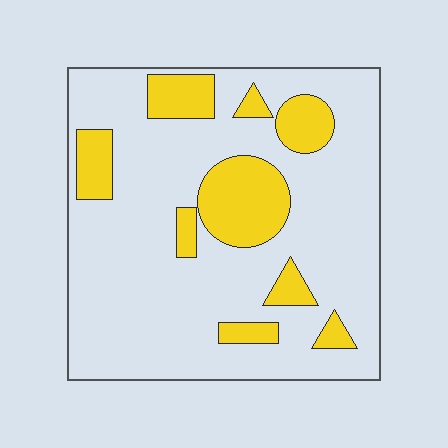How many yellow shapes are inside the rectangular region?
9.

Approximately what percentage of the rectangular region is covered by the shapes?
Approximately 20%.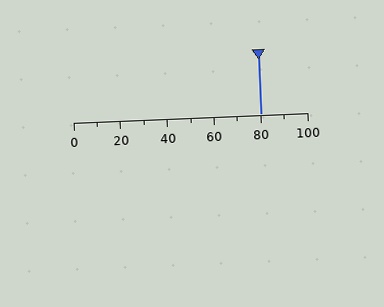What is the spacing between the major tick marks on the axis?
The major ticks are spaced 20 apart.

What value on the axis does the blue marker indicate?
The marker indicates approximately 80.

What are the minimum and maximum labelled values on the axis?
The axis runs from 0 to 100.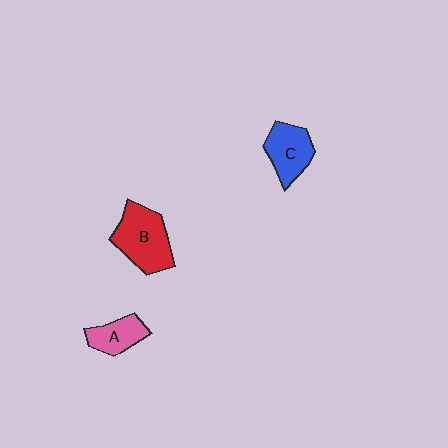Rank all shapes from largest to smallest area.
From largest to smallest: B (red), C (blue), A (pink).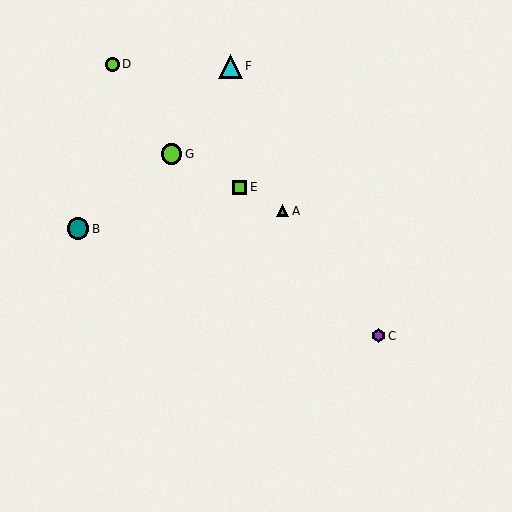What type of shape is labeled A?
Shape A is a green triangle.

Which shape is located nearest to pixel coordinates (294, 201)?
The green triangle (labeled A) at (283, 211) is nearest to that location.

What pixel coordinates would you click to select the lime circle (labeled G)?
Click at (171, 154) to select the lime circle G.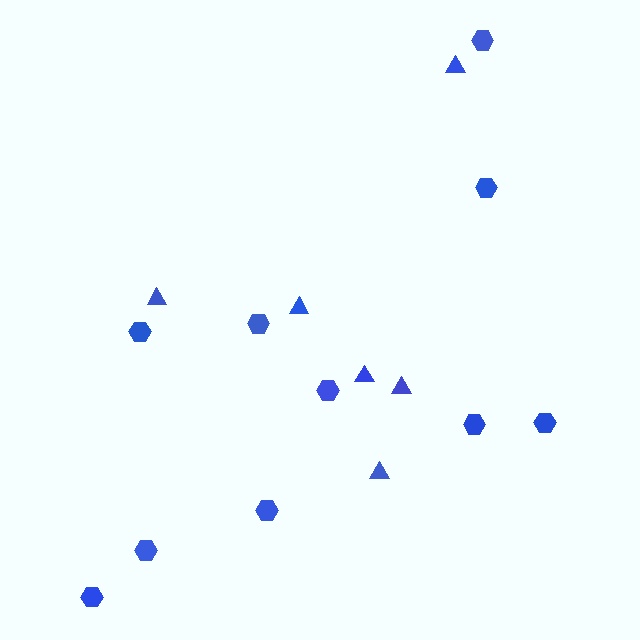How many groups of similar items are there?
There are 2 groups: one group of triangles (6) and one group of hexagons (10).